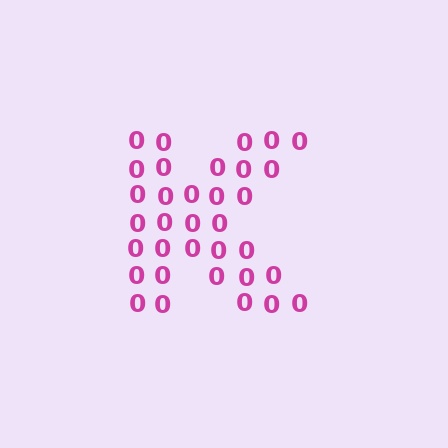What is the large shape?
The large shape is the letter K.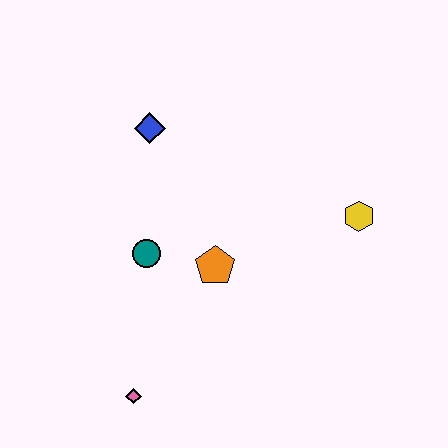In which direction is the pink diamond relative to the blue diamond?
The pink diamond is below the blue diamond.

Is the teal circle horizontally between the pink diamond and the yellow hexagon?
Yes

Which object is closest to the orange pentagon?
The teal circle is closest to the orange pentagon.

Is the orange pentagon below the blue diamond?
Yes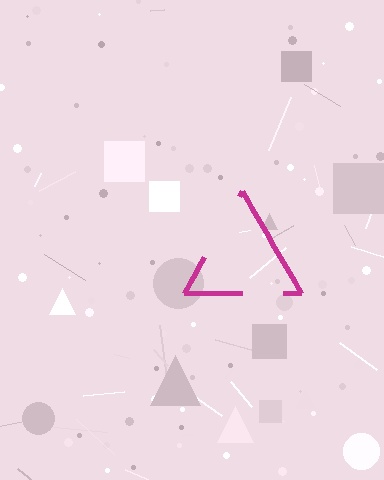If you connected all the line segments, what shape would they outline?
They would outline a triangle.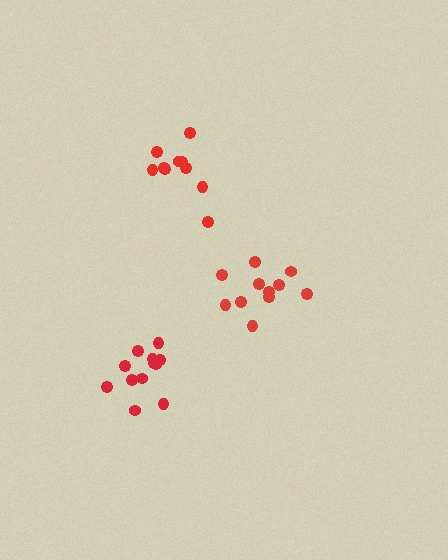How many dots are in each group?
Group 1: 11 dots, Group 2: 10 dots, Group 3: 12 dots (33 total).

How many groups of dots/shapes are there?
There are 3 groups.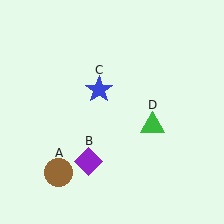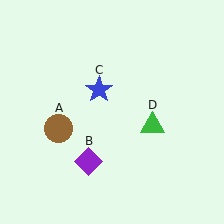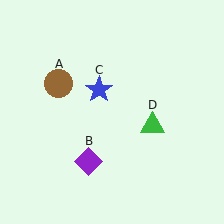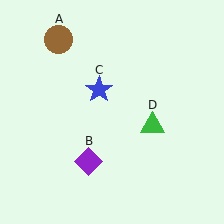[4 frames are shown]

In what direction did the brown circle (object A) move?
The brown circle (object A) moved up.